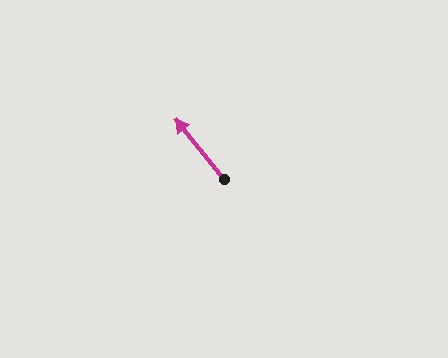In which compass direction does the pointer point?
Northwest.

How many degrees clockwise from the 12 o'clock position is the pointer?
Approximately 321 degrees.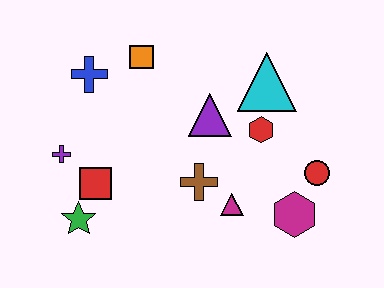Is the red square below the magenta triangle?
No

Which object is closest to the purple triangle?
The red hexagon is closest to the purple triangle.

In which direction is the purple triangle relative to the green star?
The purple triangle is to the right of the green star.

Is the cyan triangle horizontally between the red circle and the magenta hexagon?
No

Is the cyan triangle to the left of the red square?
No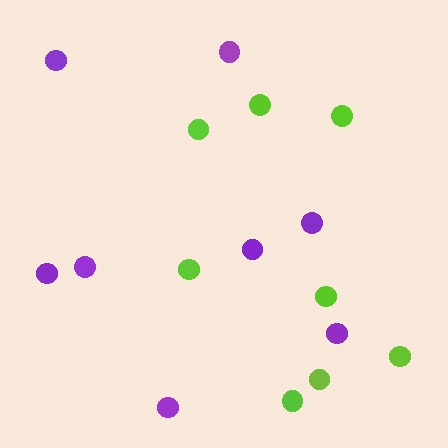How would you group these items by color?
There are 2 groups: one group of lime circles (8) and one group of purple circles (8).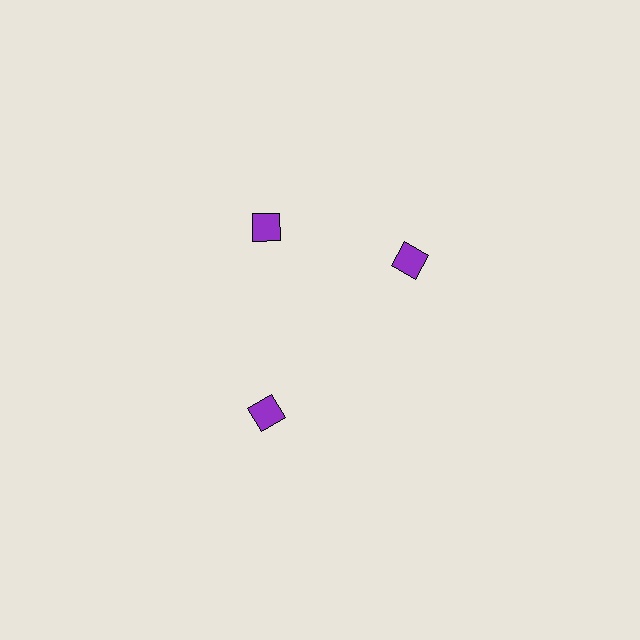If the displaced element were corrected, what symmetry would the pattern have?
It would have 3-fold rotational symmetry — the pattern would map onto itself every 120 degrees.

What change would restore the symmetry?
The symmetry would be restored by rotating it back into even spacing with its neighbors so that all 3 diamonds sit at equal angles and equal distance from the center.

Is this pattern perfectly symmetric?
No. The 3 purple diamonds are arranged in a ring, but one element near the 3 o'clock position is rotated out of alignment along the ring, breaking the 3-fold rotational symmetry.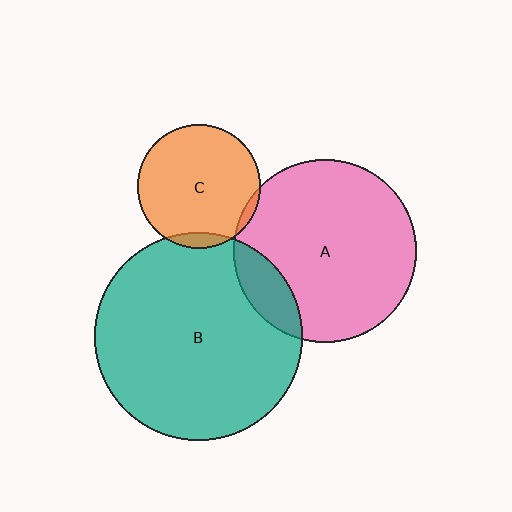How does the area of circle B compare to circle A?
Approximately 1.3 times.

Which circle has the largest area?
Circle B (teal).